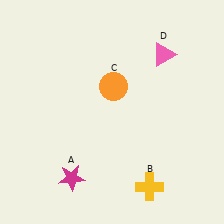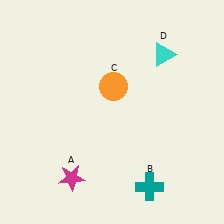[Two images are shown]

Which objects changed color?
B changed from yellow to teal. D changed from pink to cyan.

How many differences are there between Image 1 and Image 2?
There are 2 differences between the two images.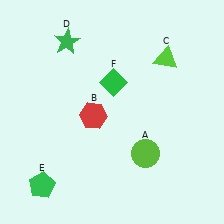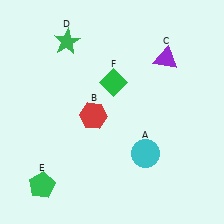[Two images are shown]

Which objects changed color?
A changed from lime to cyan. C changed from lime to purple.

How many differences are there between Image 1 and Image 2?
There are 2 differences between the two images.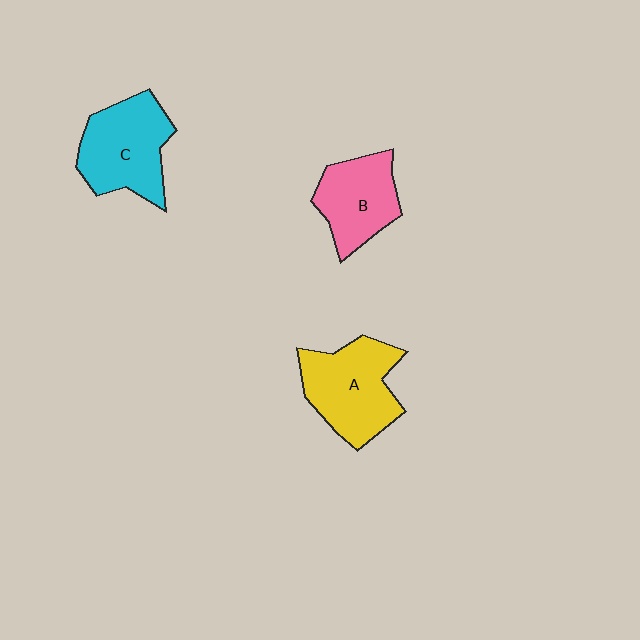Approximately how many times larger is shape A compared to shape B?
Approximately 1.3 times.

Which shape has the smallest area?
Shape B (pink).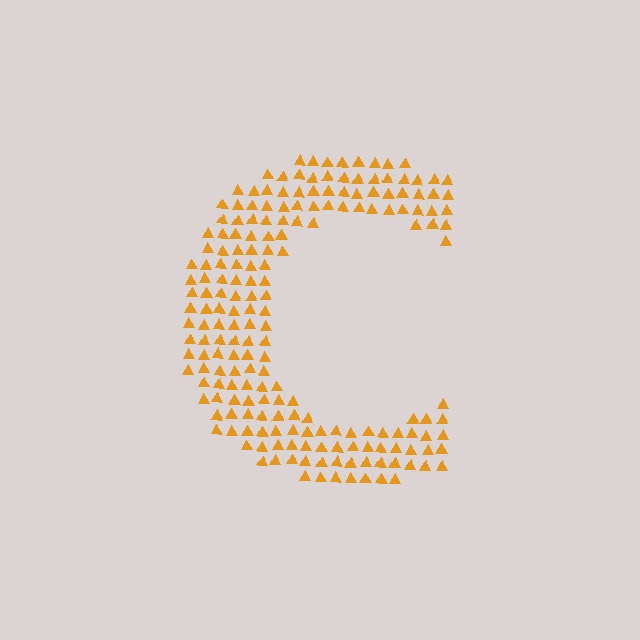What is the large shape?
The large shape is the letter C.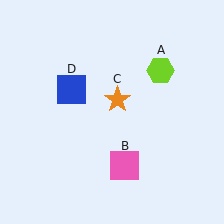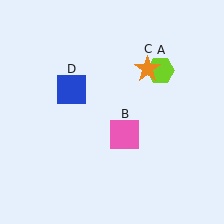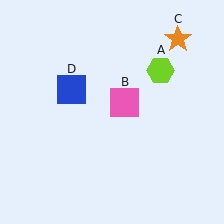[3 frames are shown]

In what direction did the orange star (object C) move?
The orange star (object C) moved up and to the right.